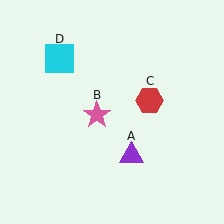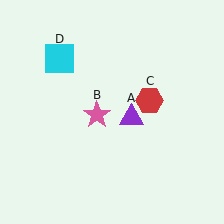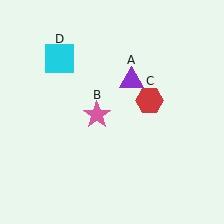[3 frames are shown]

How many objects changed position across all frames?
1 object changed position: purple triangle (object A).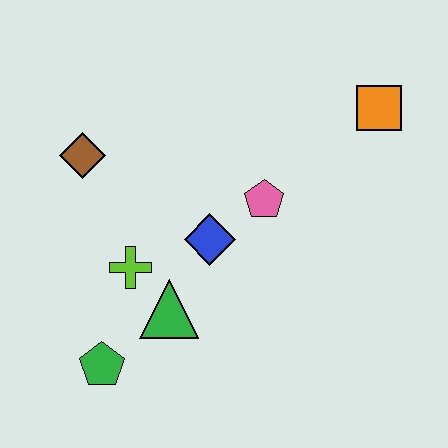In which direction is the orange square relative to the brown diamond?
The orange square is to the right of the brown diamond.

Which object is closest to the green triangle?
The lime cross is closest to the green triangle.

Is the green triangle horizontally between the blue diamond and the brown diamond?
Yes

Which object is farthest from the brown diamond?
The orange square is farthest from the brown diamond.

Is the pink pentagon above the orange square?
No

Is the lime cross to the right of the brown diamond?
Yes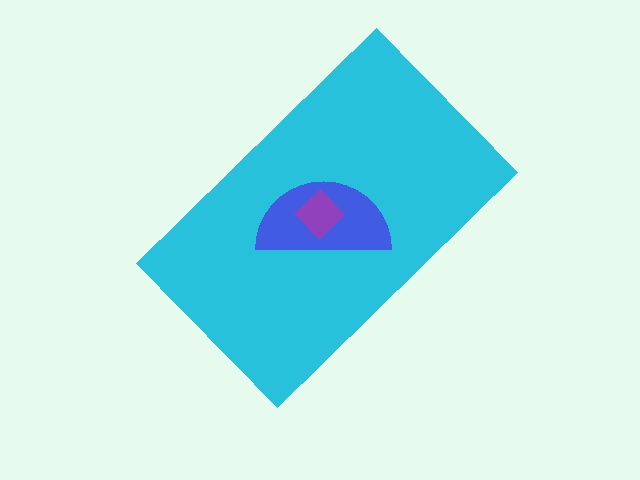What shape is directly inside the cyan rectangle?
The blue semicircle.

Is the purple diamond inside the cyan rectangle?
Yes.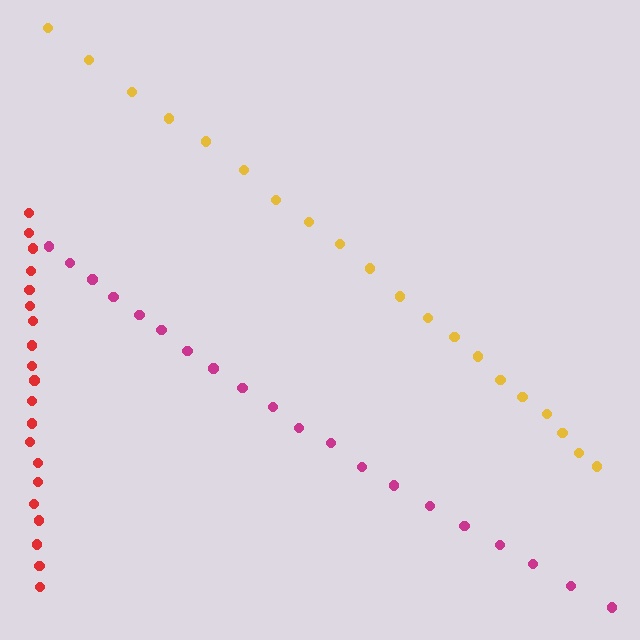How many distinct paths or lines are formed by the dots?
There are 3 distinct paths.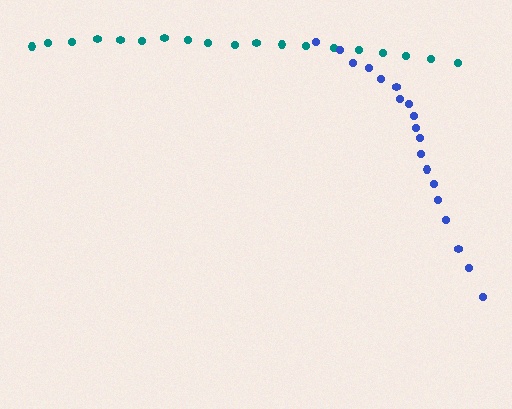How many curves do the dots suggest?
There are 2 distinct paths.